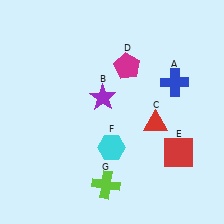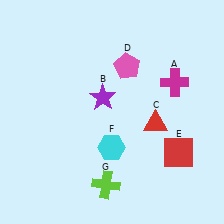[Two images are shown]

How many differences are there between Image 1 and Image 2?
There are 2 differences between the two images.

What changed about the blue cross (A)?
In Image 1, A is blue. In Image 2, it changed to magenta.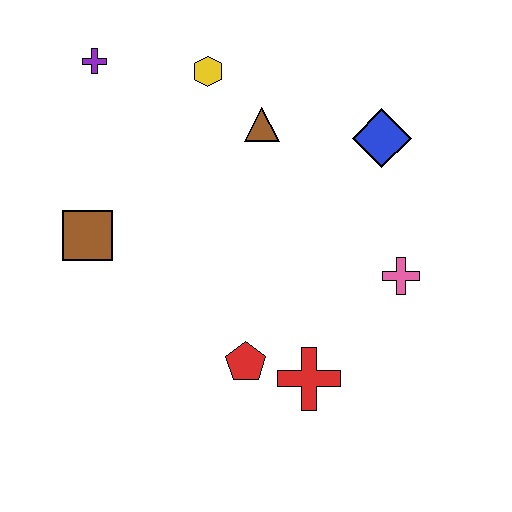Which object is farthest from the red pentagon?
The purple cross is farthest from the red pentagon.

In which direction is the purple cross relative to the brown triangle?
The purple cross is to the left of the brown triangle.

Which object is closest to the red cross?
The red pentagon is closest to the red cross.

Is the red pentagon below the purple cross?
Yes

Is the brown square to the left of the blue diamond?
Yes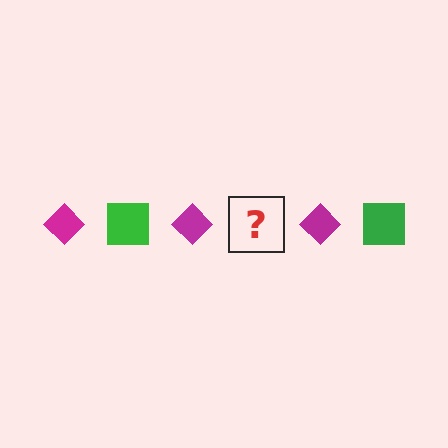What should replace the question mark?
The question mark should be replaced with a green square.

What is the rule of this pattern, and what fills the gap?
The rule is that the pattern alternates between magenta diamond and green square. The gap should be filled with a green square.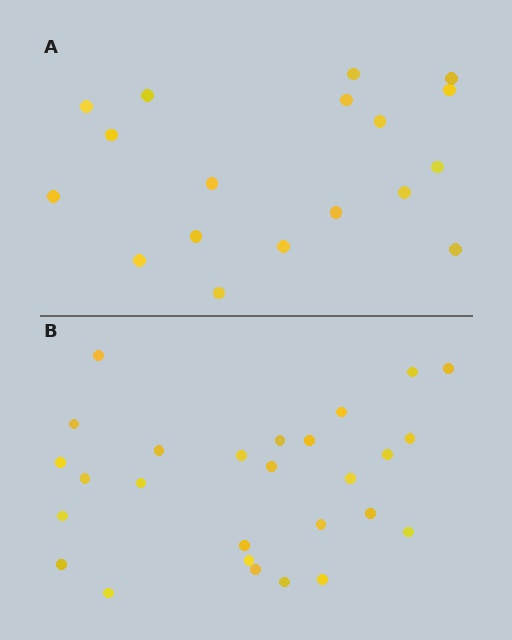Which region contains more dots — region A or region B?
Region B (the bottom region) has more dots.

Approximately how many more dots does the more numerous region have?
Region B has roughly 8 or so more dots than region A.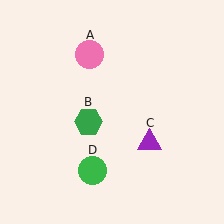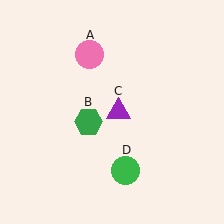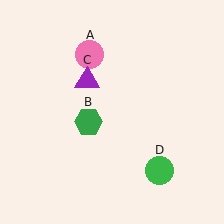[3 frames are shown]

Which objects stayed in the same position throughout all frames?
Pink circle (object A) and green hexagon (object B) remained stationary.